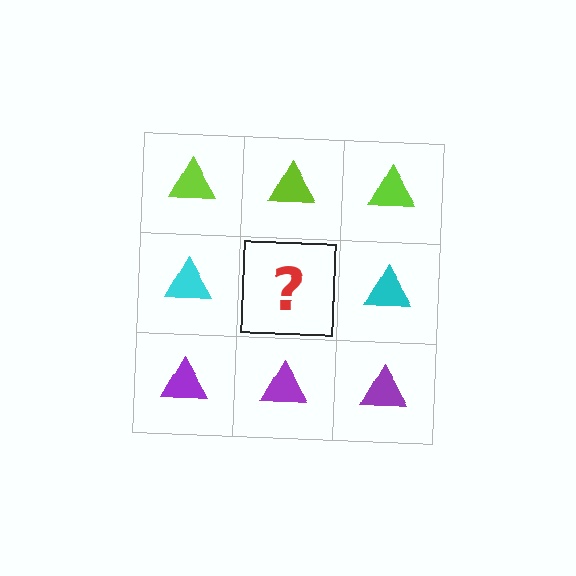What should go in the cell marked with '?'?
The missing cell should contain a cyan triangle.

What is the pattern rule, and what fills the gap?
The rule is that each row has a consistent color. The gap should be filled with a cyan triangle.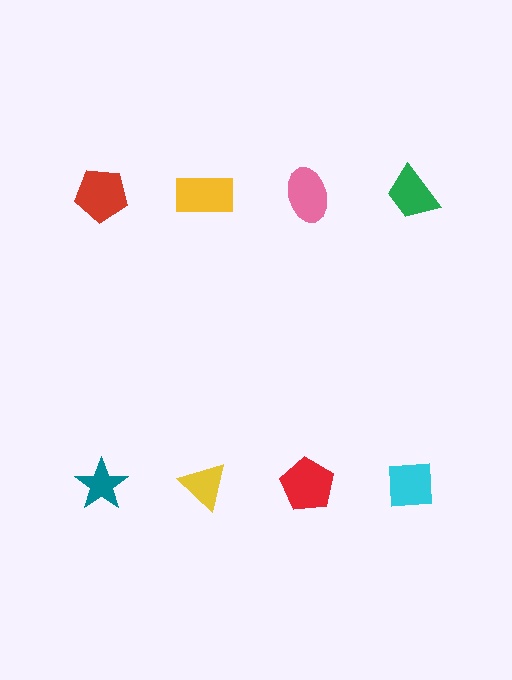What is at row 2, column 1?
A teal star.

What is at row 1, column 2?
A yellow rectangle.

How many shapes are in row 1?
4 shapes.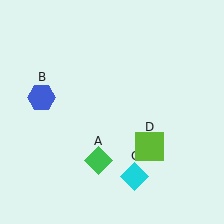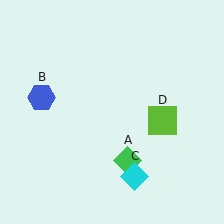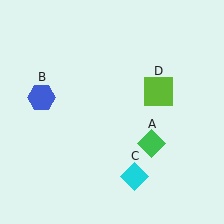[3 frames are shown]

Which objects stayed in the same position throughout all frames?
Blue hexagon (object B) and cyan diamond (object C) remained stationary.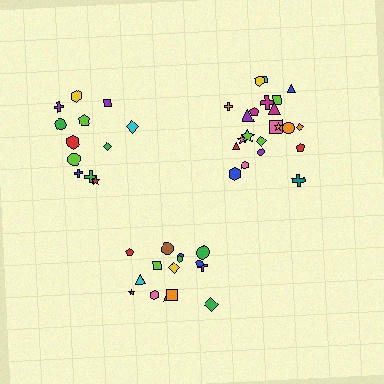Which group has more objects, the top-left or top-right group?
The top-right group.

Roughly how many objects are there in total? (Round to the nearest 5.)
Roughly 50 objects in total.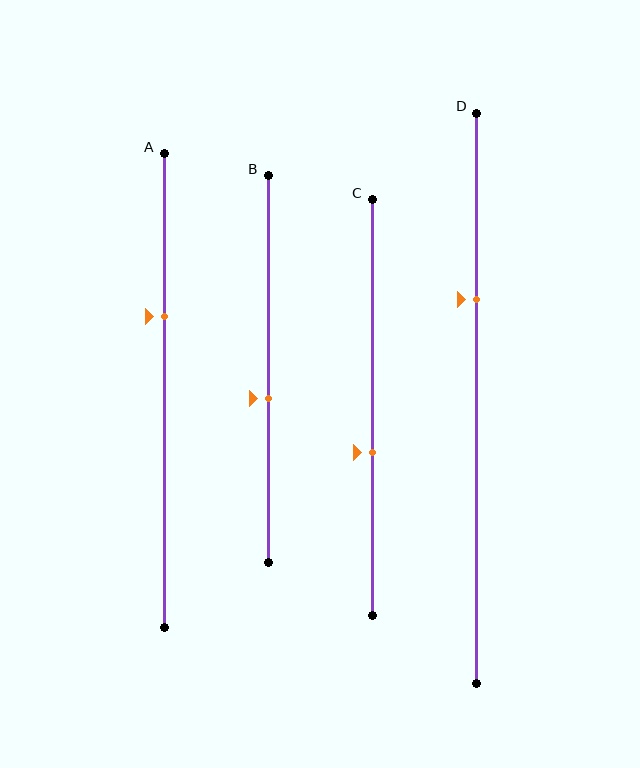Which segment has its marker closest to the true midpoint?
Segment B has its marker closest to the true midpoint.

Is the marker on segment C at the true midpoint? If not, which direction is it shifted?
No, the marker on segment C is shifted downward by about 11% of the segment length.